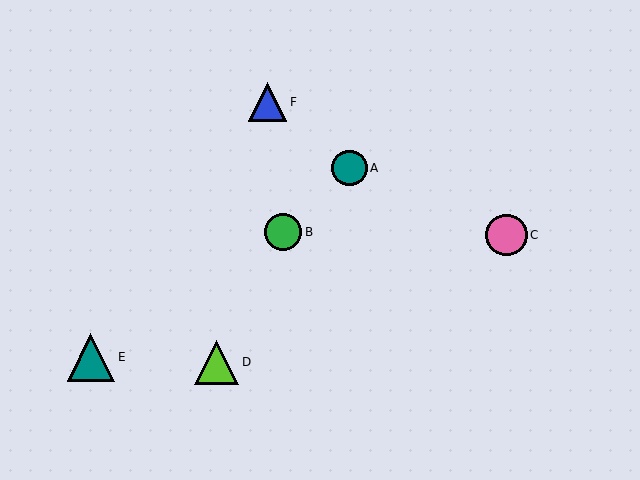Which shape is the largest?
The teal triangle (labeled E) is the largest.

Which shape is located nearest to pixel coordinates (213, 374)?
The lime triangle (labeled D) at (217, 362) is nearest to that location.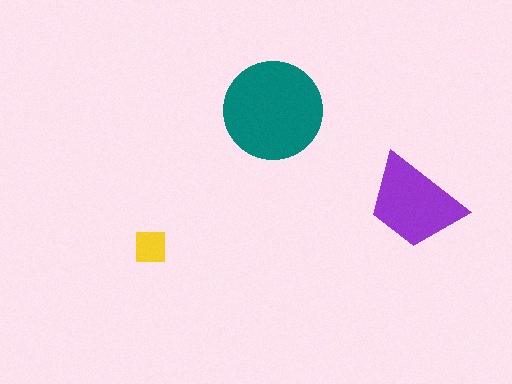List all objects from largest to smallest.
The teal circle, the purple trapezoid, the yellow square.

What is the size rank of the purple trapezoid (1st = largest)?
2nd.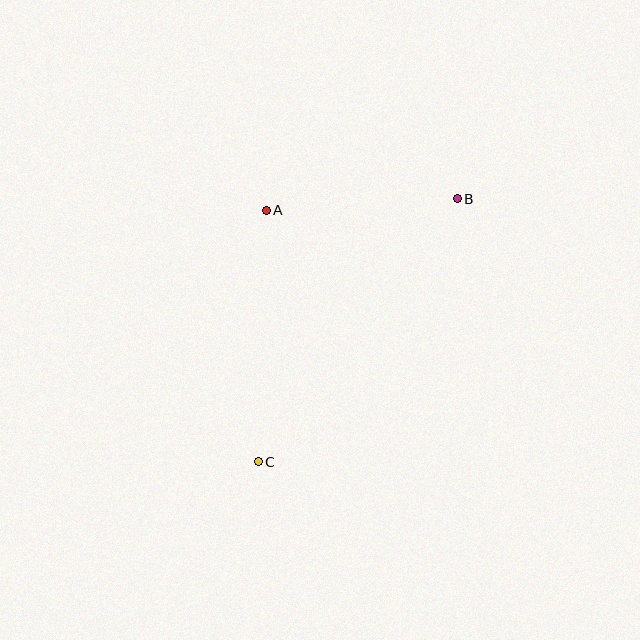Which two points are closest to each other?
Points A and B are closest to each other.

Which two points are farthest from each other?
Points B and C are farthest from each other.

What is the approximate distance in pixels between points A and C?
The distance between A and C is approximately 252 pixels.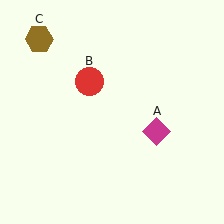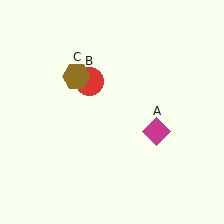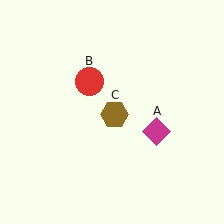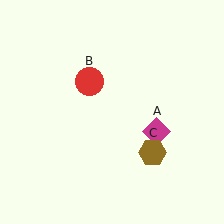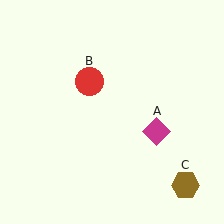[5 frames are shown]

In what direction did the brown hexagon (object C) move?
The brown hexagon (object C) moved down and to the right.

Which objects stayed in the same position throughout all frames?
Magenta diamond (object A) and red circle (object B) remained stationary.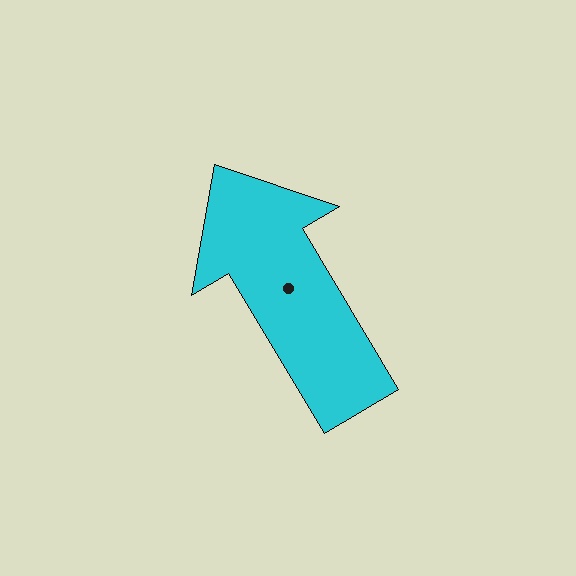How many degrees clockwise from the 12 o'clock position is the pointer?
Approximately 329 degrees.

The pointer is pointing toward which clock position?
Roughly 11 o'clock.